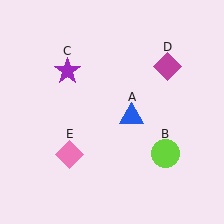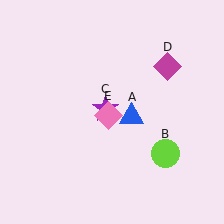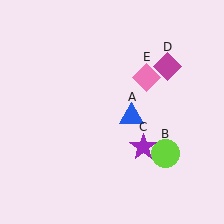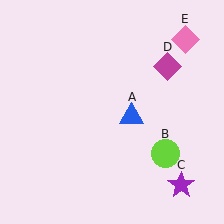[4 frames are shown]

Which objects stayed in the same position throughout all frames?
Blue triangle (object A) and lime circle (object B) and magenta diamond (object D) remained stationary.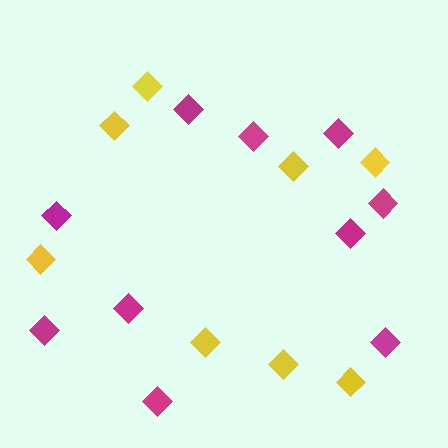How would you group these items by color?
There are 2 groups: one group of yellow diamonds (8) and one group of magenta diamonds (10).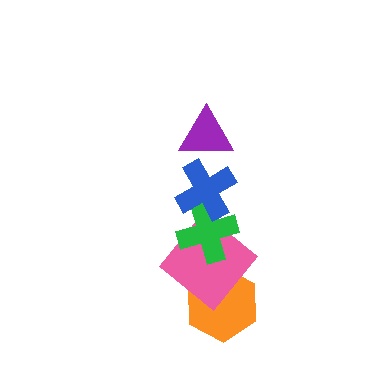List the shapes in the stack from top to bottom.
From top to bottom: the purple triangle, the blue cross, the green cross, the pink diamond, the orange hexagon.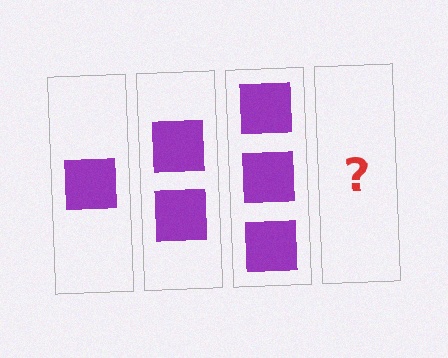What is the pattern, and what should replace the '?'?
The pattern is that each step adds one more square. The '?' should be 4 squares.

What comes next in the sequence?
The next element should be 4 squares.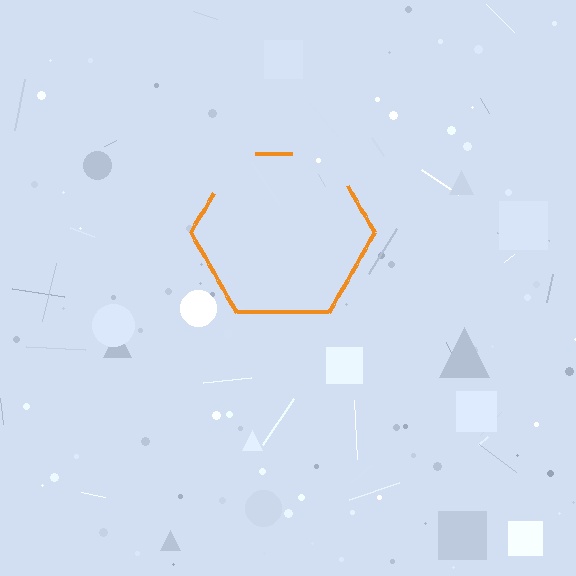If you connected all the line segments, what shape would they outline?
They would outline a hexagon.